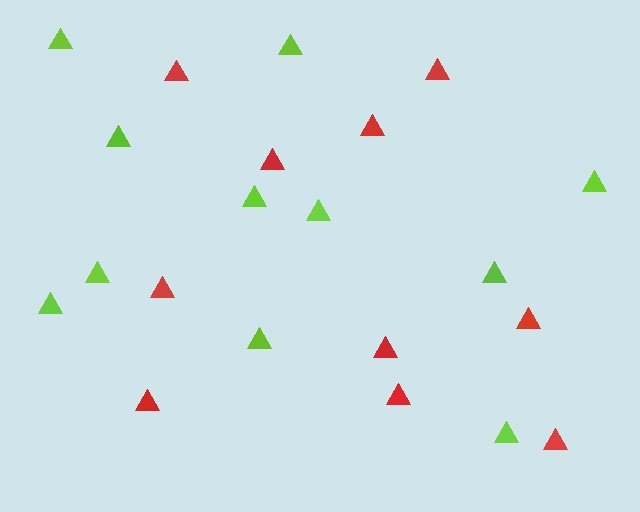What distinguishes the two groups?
There are 2 groups: one group of red triangles (10) and one group of lime triangles (11).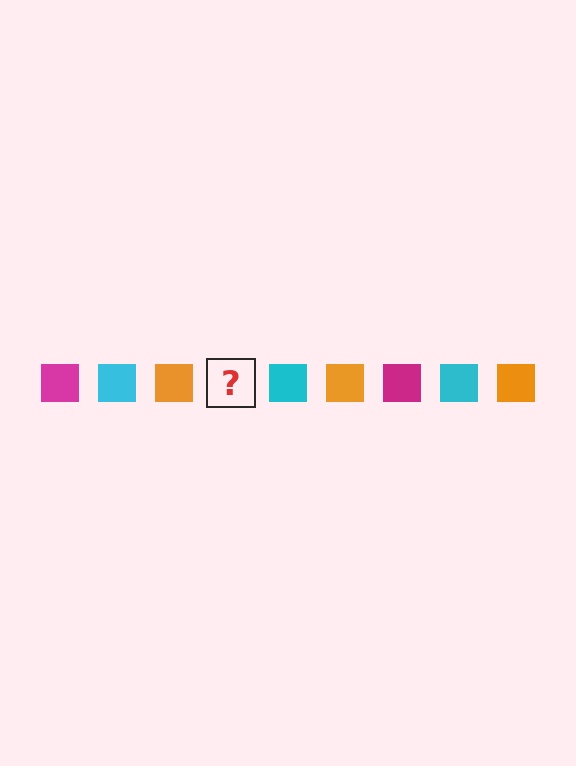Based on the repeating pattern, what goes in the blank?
The blank should be a magenta square.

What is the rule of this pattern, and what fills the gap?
The rule is that the pattern cycles through magenta, cyan, orange squares. The gap should be filled with a magenta square.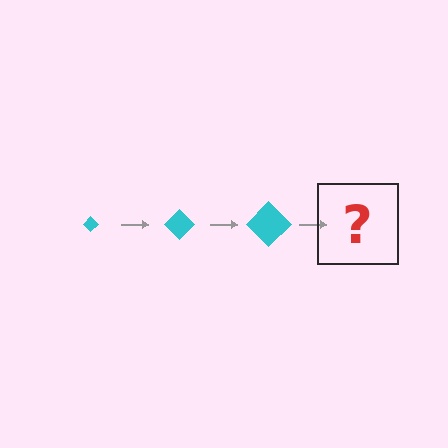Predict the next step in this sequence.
The next step is a cyan diamond, larger than the previous one.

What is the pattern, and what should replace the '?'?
The pattern is that the diamond gets progressively larger each step. The '?' should be a cyan diamond, larger than the previous one.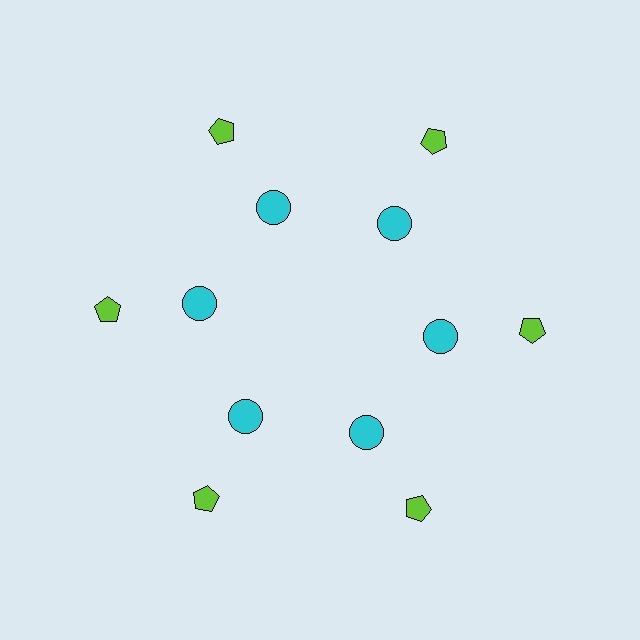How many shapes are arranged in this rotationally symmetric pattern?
There are 12 shapes, arranged in 6 groups of 2.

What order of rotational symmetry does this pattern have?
This pattern has 6-fold rotational symmetry.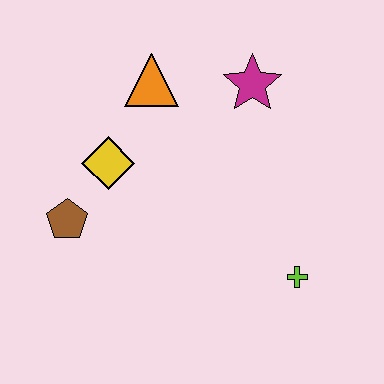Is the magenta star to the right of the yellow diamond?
Yes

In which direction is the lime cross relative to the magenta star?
The lime cross is below the magenta star.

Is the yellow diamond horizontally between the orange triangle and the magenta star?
No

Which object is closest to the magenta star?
The orange triangle is closest to the magenta star.